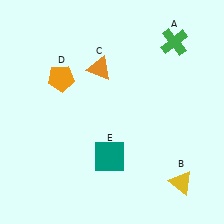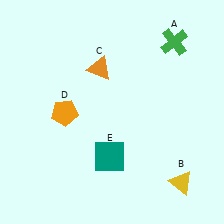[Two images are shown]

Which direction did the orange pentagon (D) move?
The orange pentagon (D) moved down.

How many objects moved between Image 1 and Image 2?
1 object moved between the two images.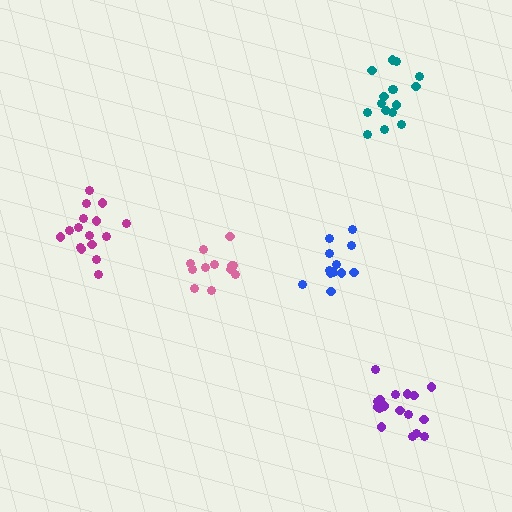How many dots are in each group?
Group 1: 17 dots, Group 2: 16 dots, Group 3: 12 dots, Group 4: 12 dots, Group 5: 16 dots (73 total).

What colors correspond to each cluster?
The clusters are colored: purple, magenta, blue, pink, teal.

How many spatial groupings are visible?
There are 5 spatial groupings.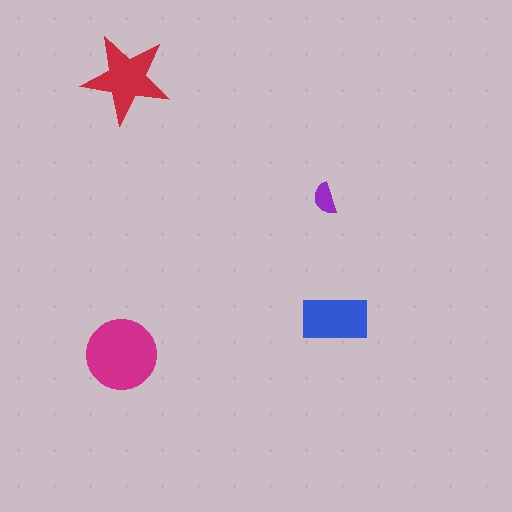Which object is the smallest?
The purple semicircle.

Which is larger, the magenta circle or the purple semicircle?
The magenta circle.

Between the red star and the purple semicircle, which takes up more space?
The red star.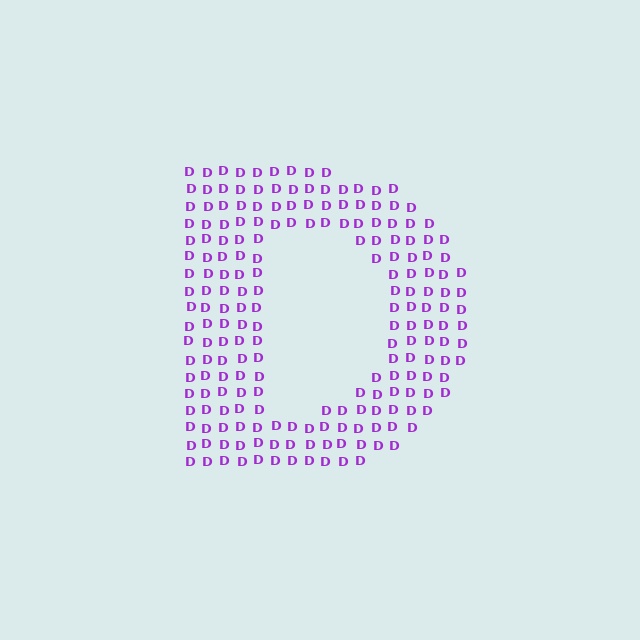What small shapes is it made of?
It is made of small letter D's.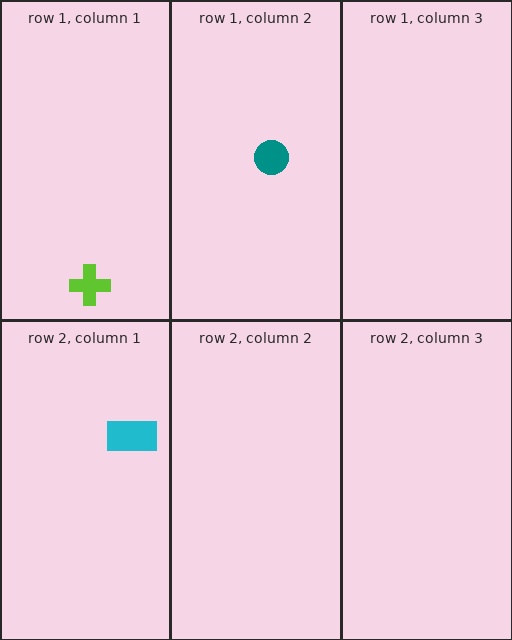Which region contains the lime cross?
The row 1, column 1 region.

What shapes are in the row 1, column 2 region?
The teal circle.